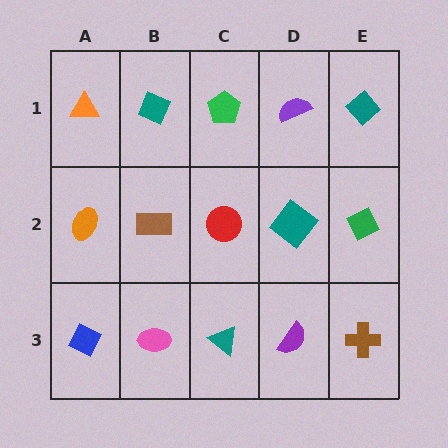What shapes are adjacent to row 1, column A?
An orange ellipse (row 2, column A), a teal diamond (row 1, column B).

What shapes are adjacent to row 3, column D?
A teal diamond (row 2, column D), a teal triangle (row 3, column C), a brown cross (row 3, column E).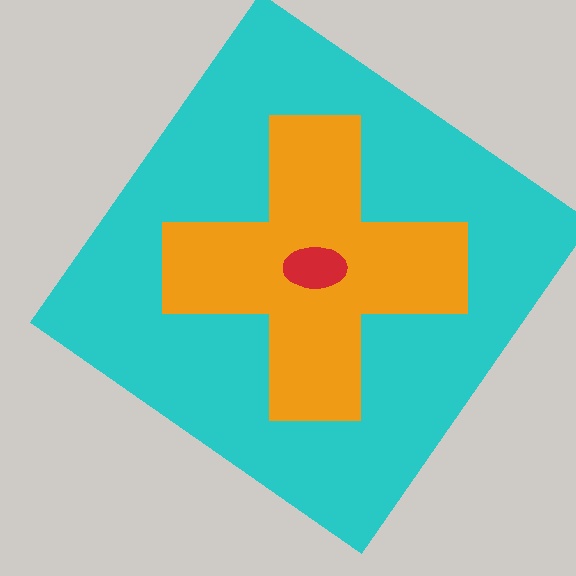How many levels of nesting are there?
3.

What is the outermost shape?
The cyan diamond.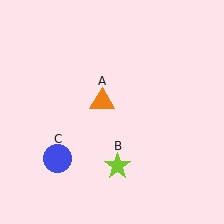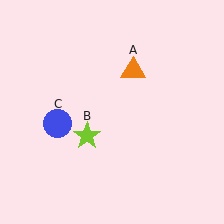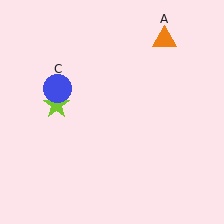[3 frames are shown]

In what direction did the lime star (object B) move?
The lime star (object B) moved up and to the left.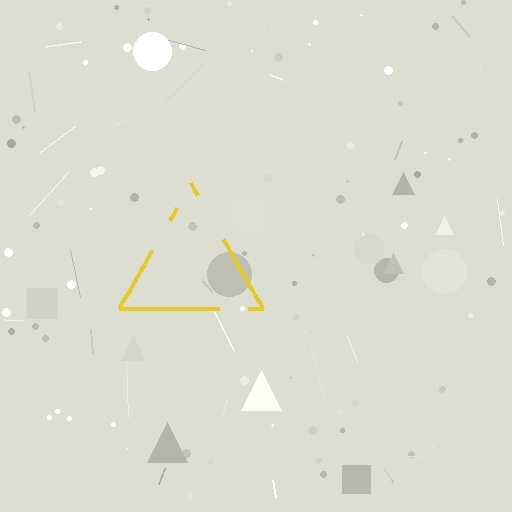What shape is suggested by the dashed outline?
The dashed outline suggests a triangle.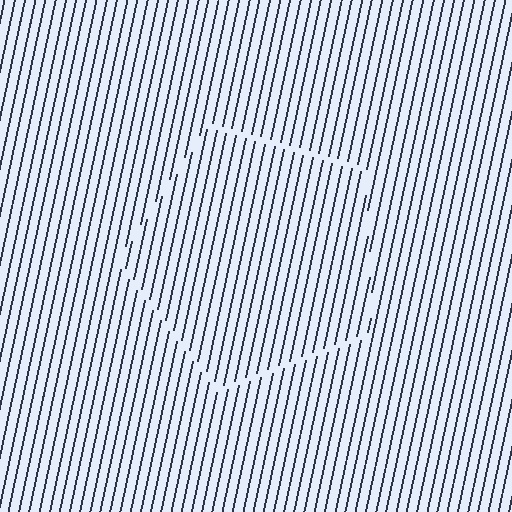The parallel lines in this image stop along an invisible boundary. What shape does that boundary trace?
An illusory pentagon. The interior of the shape contains the same grating, shifted by half a period — the contour is defined by the phase discontinuity where line-ends from the inner and outer gratings abut.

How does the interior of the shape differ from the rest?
The interior of the shape contains the same grating, shifted by half a period — the contour is defined by the phase discontinuity where line-ends from the inner and outer gratings abut.